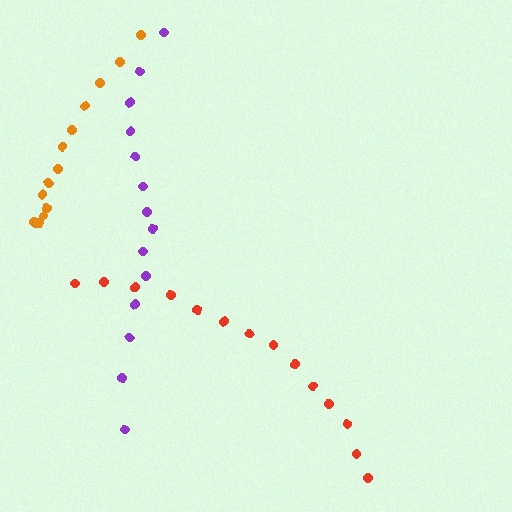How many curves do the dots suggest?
There are 3 distinct paths.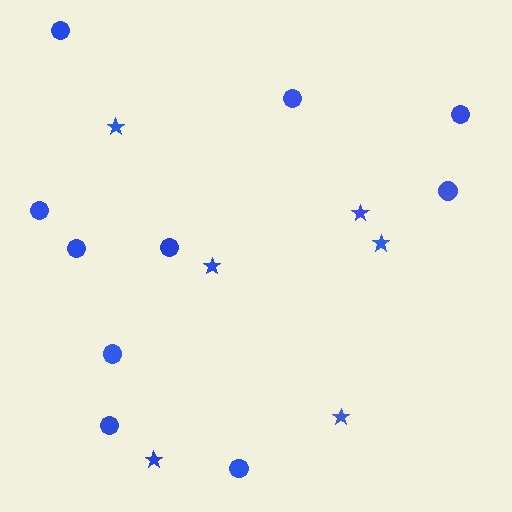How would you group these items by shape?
There are 2 groups: one group of stars (6) and one group of circles (10).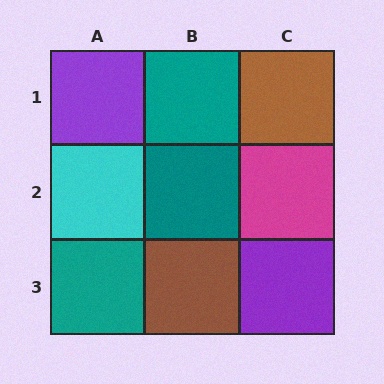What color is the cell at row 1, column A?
Purple.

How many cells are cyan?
1 cell is cyan.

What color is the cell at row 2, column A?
Cyan.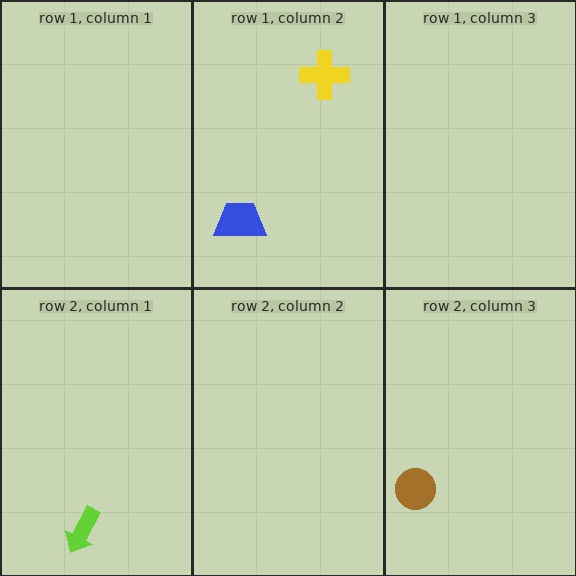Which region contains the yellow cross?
The row 1, column 2 region.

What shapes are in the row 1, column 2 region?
The blue trapezoid, the yellow cross.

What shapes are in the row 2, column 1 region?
The lime arrow.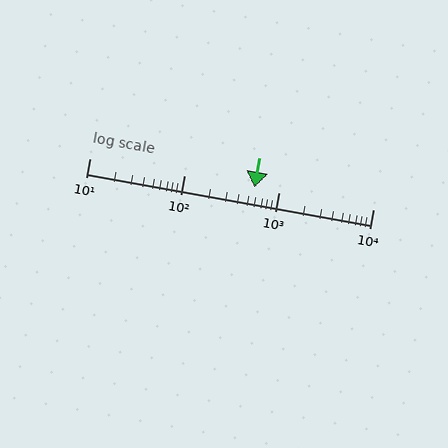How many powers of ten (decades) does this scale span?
The scale spans 3 decades, from 10 to 10000.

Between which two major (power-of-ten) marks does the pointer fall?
The pointer is between 100 and 1000.